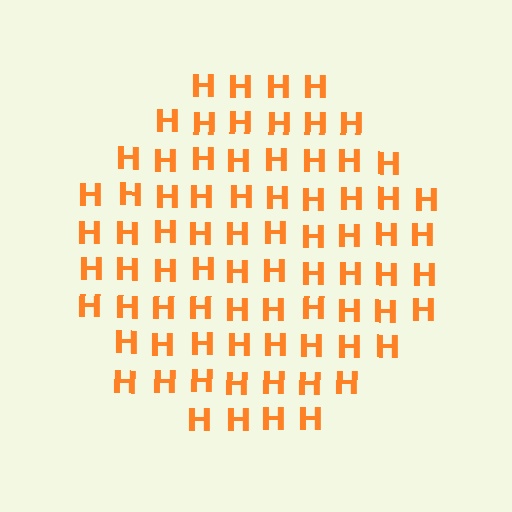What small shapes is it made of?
It is made of small letter H's.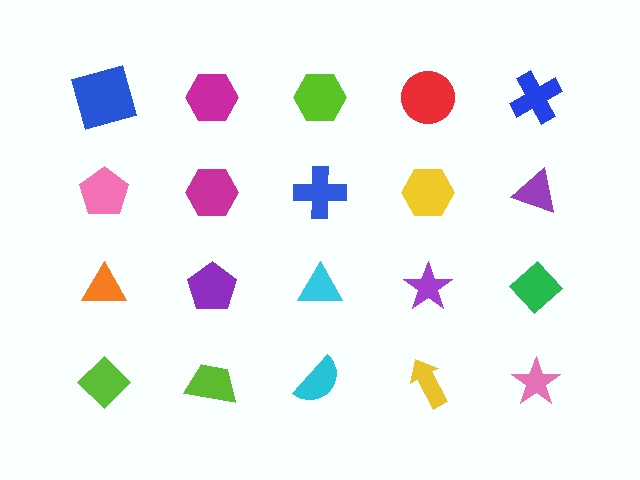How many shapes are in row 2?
5 shapes.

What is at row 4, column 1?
A lime diamond.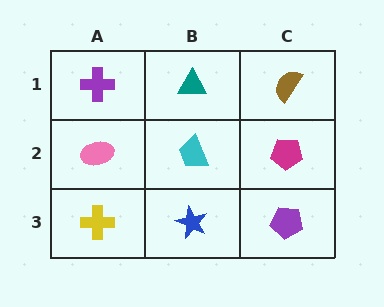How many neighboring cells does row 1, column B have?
3.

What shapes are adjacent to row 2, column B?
A teal triangle (row 1, column B), a blue star (row 3, column B), a pink ellipse (row 2, column A), a magenta pentagon (row 2, column C).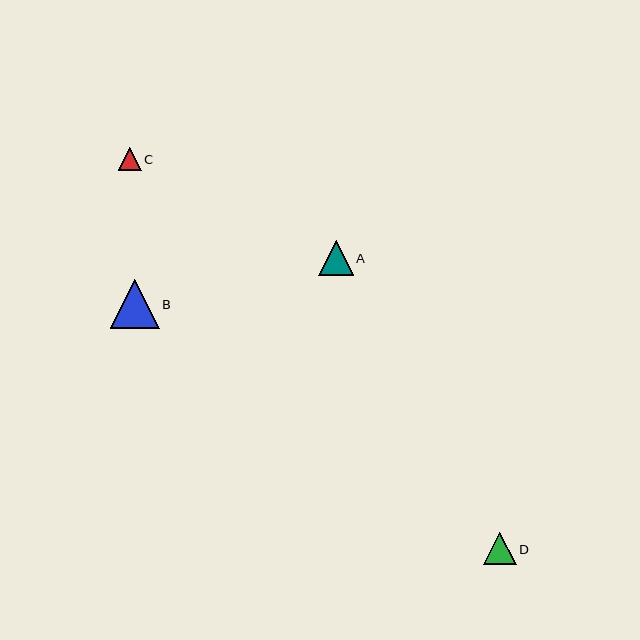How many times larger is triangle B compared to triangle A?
Triangle B is approximately 1.4 times the size of triangle A.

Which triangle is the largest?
Triangle B is the largest with a size of approximately 49 pixels.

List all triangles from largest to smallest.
From largest to smallest: B, A, D, C.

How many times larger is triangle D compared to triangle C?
Triangle D is approximately 1.4 times the size of triangle C.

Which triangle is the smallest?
Triangle C is the smallest with a size of approximately 23 pixels.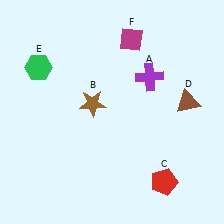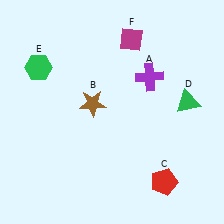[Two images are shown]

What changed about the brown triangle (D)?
In Image 1, D is brown. In Image 2, it changed to green.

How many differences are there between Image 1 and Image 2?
There is 1 difference between the two images.